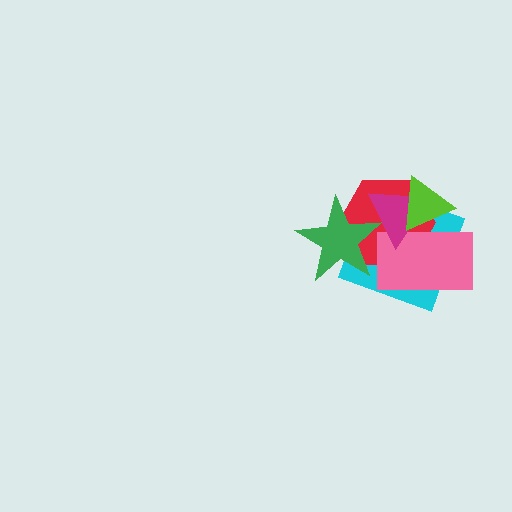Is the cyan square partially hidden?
Yes, it is partially covered by another shape.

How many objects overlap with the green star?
3 objects overlap with the green star.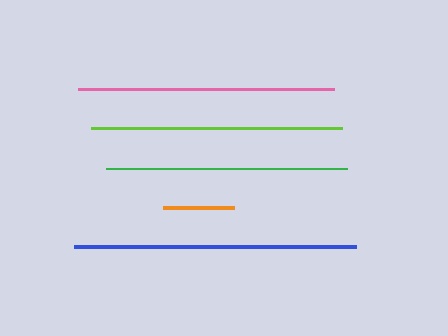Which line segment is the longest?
The blue line is the longest at approximately 282 pixels.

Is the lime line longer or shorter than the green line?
The lime line is longer than the green line.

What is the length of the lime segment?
The lime segment is approximately 251 pixels long.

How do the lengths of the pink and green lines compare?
The pink and green lines are approximately the same length.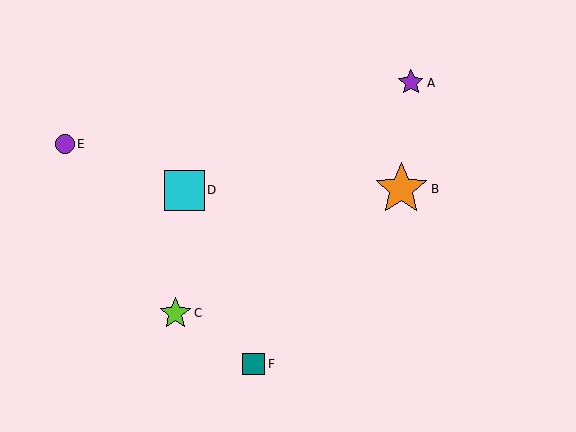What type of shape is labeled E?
Shape E is a purple circle.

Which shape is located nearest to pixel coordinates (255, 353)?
The teal square (labeled F) at (254, 364) is nearest to that location.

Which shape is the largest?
The orange star (labeled B) is the largest.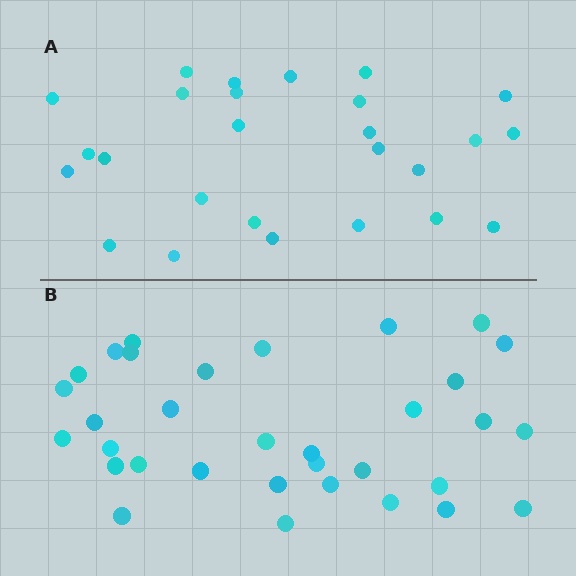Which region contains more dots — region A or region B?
Region B (the bottom region) has more dots.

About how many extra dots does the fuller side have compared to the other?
Region B has roughly 8 or so more dots than region A.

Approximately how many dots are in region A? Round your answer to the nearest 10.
About 30 dots. (The exact count is 26, which rounds to 30.)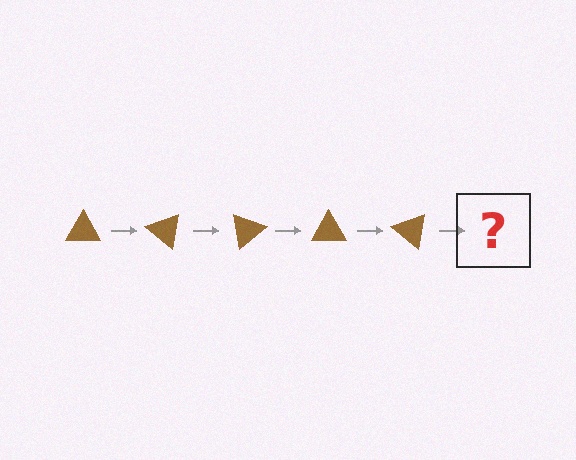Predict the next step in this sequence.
The next step is a brown triangle rotated 200 degrees.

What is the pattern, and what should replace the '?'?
The pattern is that the triangle rotates 40 degrees each step. The '?' should be a brown triangle rotated 200 degrees.